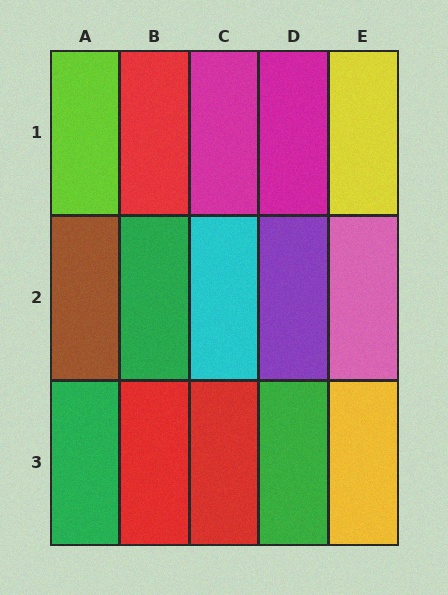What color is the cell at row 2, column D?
Purple.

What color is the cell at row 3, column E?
Yellow.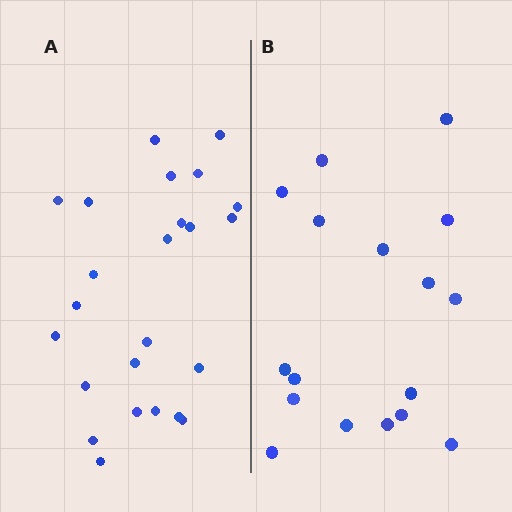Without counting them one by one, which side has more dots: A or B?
Region A (the left region) has more dots.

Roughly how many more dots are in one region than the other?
Region A has roughly 8 or so more dots than region B.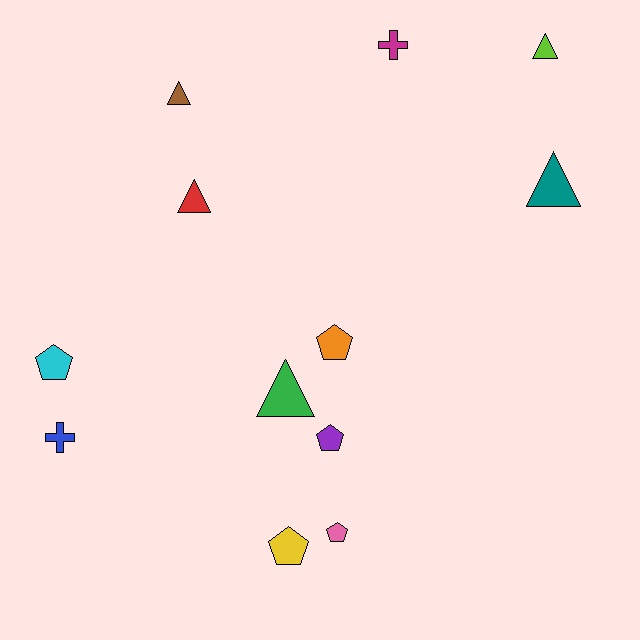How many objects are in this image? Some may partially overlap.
There are 12 objects.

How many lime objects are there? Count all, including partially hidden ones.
There is 1 lime object.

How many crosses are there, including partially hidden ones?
There are 2 crosses.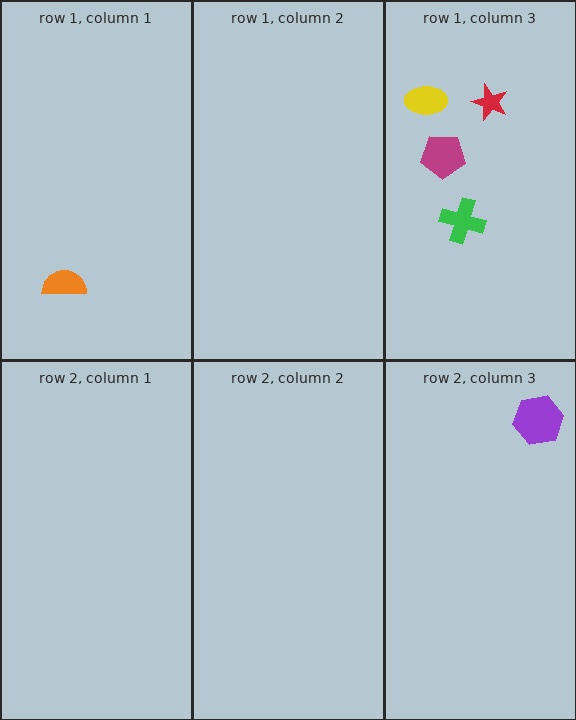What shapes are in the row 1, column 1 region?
The orange semicircle.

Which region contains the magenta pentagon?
The row 1, column 3 region.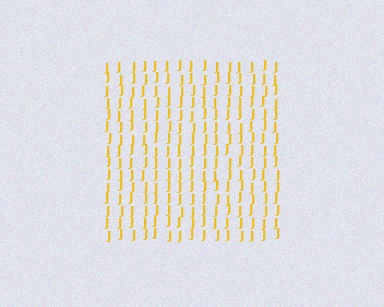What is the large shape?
The large shape is a square.